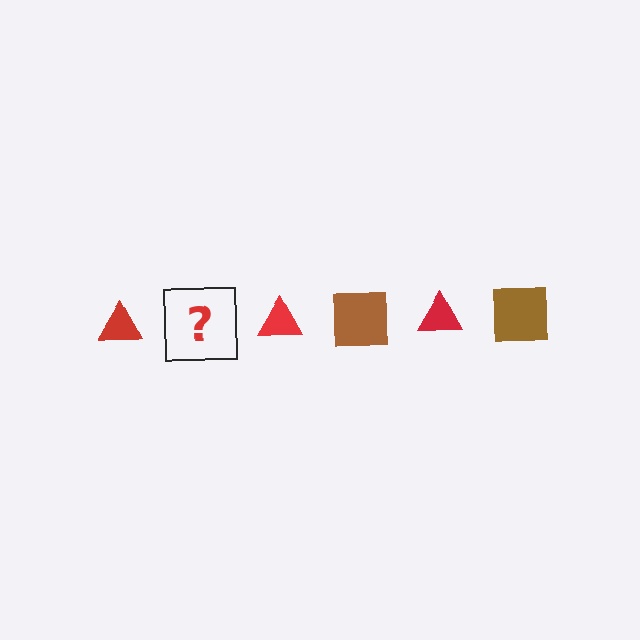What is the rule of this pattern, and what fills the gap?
The rule is that the pattern alternates between red triangle and brown square. The gap should be filled with a brown square.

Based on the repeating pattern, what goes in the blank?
The blank should be a brown square.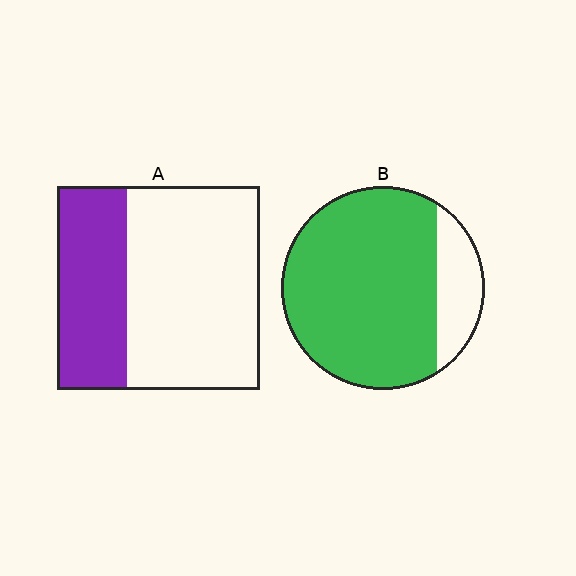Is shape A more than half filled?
No.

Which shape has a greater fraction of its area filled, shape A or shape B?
Shape B.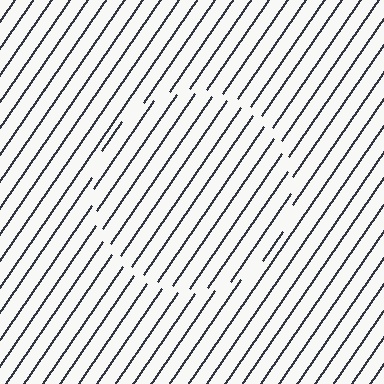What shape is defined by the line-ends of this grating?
An illusory circle. The interior of the shape contains the same grating, shifted by half a period — the contour is defined by the phase discontinuity where line-ends from the inner and outer gratings abut.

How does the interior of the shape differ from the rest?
The interior of the shape contains the same grating, shifted by half a period — the contour is defined by the phase discontinuity where line-ends from the inner and outer gratings abut.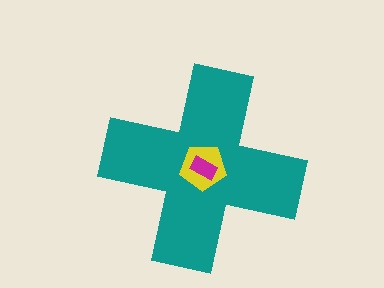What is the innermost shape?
The magenta rectangle.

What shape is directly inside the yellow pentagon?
The magenta rectangle.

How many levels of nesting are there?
3.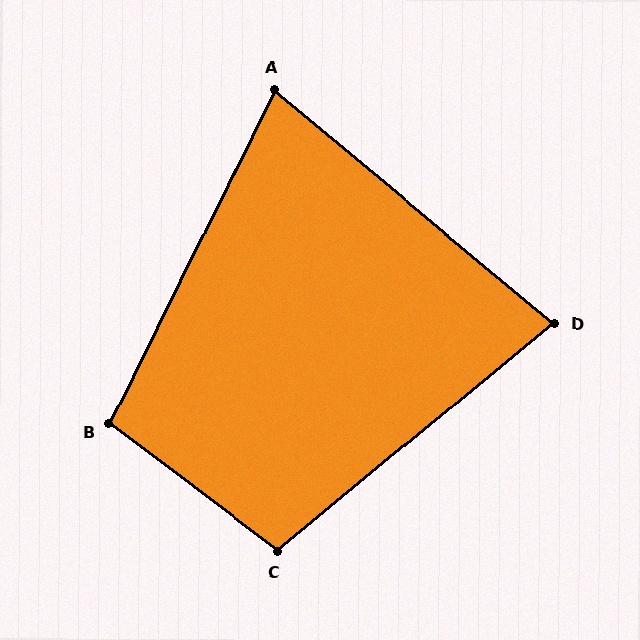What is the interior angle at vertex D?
Approximately 79 degrees (acute).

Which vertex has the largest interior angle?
C, at approximately 103 degrees.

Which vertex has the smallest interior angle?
A, at approximately 77 degrees.